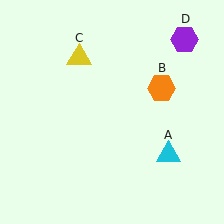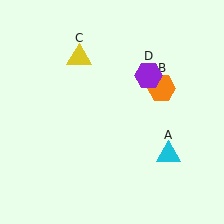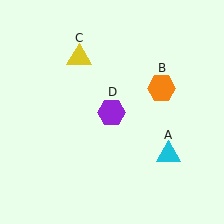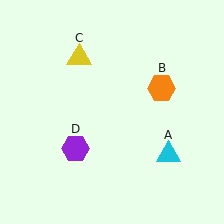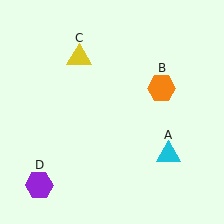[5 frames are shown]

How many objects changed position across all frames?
1 object changed position: purple hexagon (object D).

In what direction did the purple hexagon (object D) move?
The purple hexagon (object D) moved down and to the left.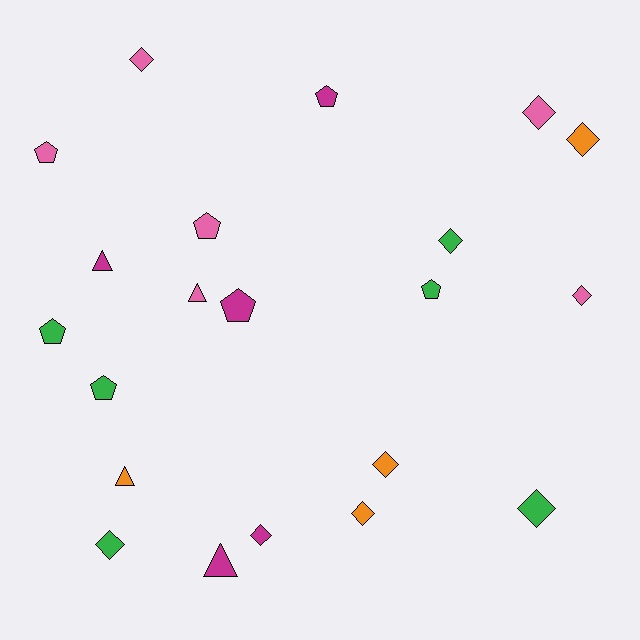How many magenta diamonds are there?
There is 1 magenta diamond.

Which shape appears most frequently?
Diamond, with 10 objects.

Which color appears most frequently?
Pink, with 6 objects.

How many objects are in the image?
There are 21 objects.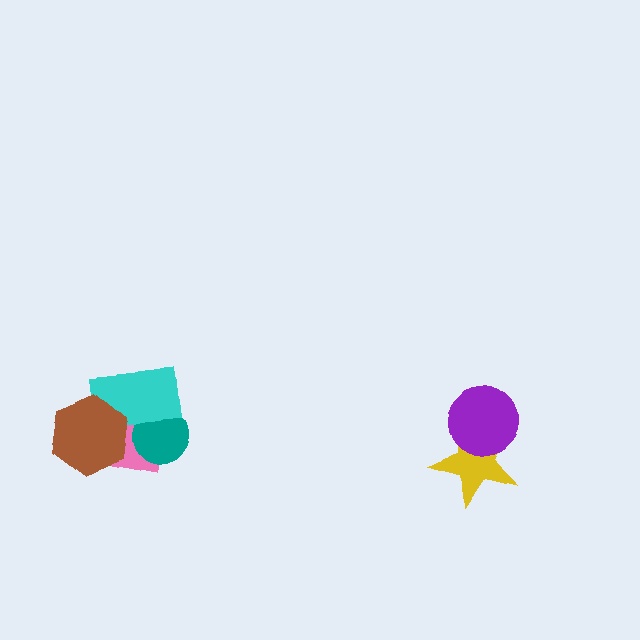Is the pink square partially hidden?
Yes, it is partially covered by another shape.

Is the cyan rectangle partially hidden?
Yes, it is partially covered by another shape.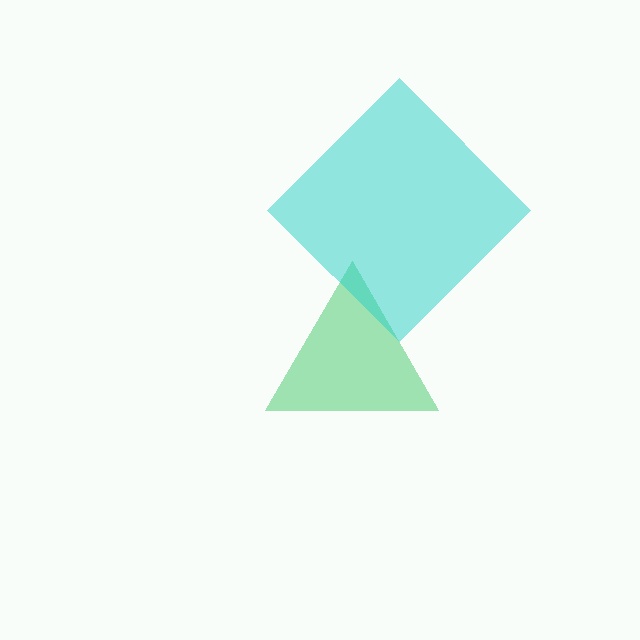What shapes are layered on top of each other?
The layered shapes are: a green triangle, a cyan diamond.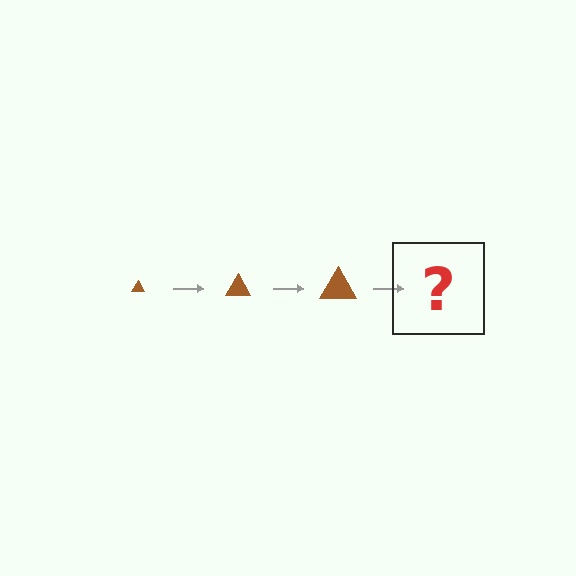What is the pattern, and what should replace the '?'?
The pattern is that the triangle gets progressively larger each step. The '?' should be a brown triangle, larger than the previous one.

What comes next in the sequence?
The next element should be a brown triangle, larger than the previous one.